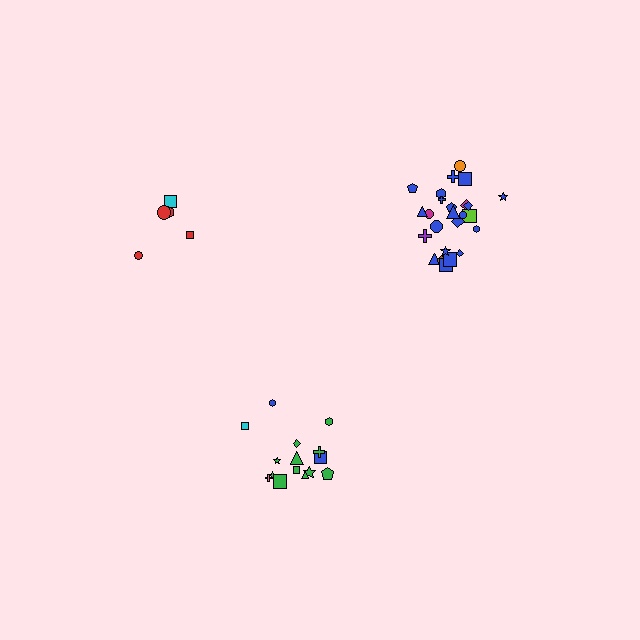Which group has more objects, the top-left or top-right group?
The top-right group.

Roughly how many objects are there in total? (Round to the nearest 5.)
Roughly 45 objects in total.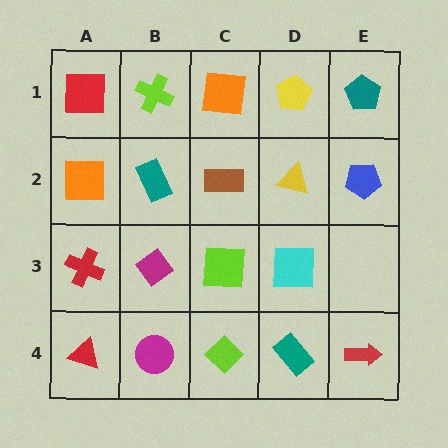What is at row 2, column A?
An orange square.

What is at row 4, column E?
A red arrow.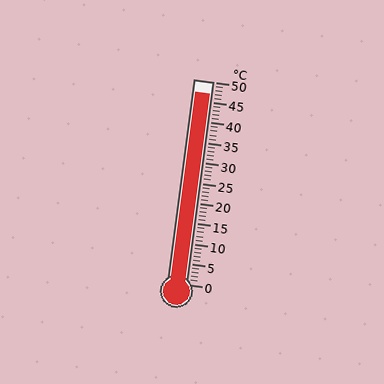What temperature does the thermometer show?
The thermometer shows approximately 47°C.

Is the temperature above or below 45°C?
The temperature is above 45°C.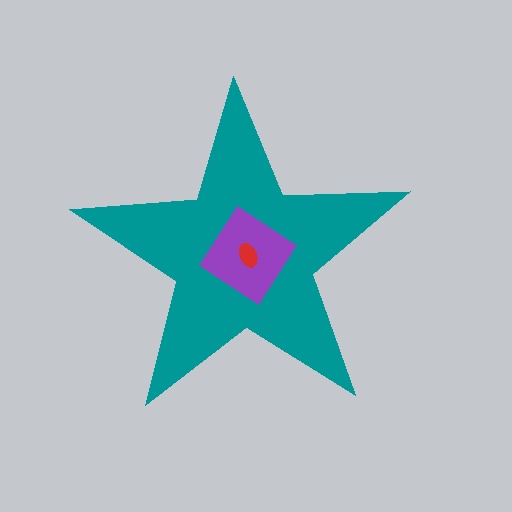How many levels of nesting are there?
3.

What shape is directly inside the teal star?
The purple diamond.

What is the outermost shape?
The teal star.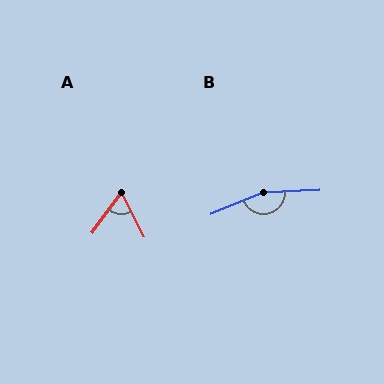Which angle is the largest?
B, at approximately 161 degrees.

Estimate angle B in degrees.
Approximately 161 degrees.